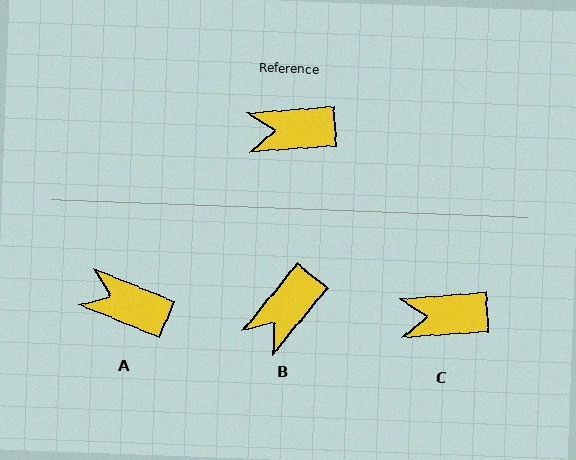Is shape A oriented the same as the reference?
No, it is off by about 27 degrees.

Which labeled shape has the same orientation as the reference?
C.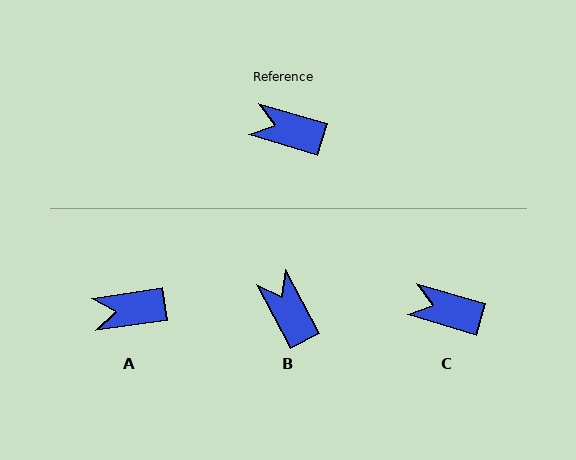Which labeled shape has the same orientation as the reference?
C.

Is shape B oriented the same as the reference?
No, it is off by about 46 degrees.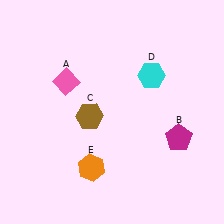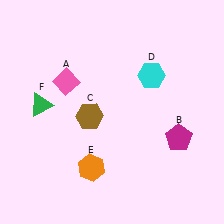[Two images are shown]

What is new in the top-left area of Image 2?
A green triangle (F) was added in the top-left area of Image 2.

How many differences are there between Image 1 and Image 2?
There is 1 difference between the two images.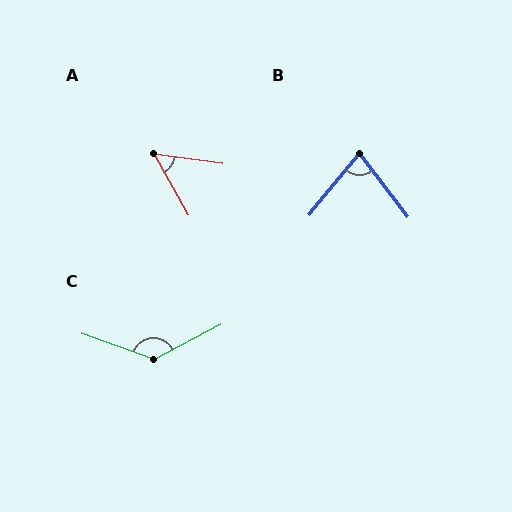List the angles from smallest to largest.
A (53°), B (77°), C (132°).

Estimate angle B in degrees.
Approximately 77 degrees.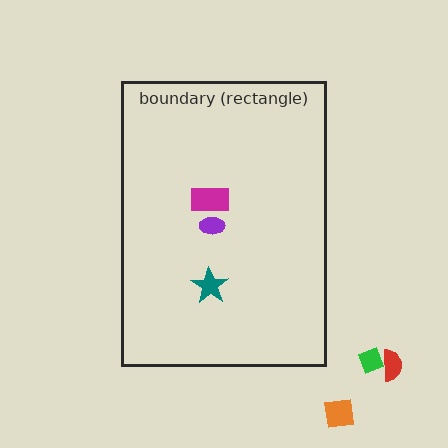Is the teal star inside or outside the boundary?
Inside.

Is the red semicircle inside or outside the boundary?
Outside.